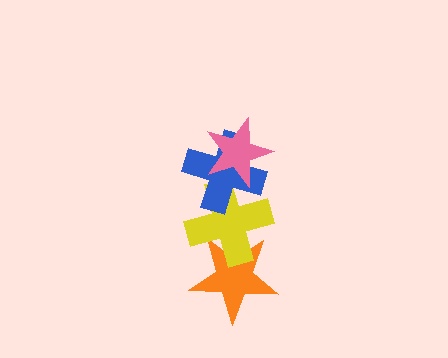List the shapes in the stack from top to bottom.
From top to bottom: the pink star, the blue cross, the yellow cross, the orange star.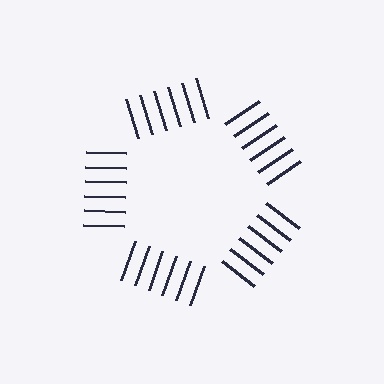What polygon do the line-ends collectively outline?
An illusory pentagon — the line segments terminate on its edges but no continuous stroke is drawn.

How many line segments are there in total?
30 — 6 along each of the 5 edges.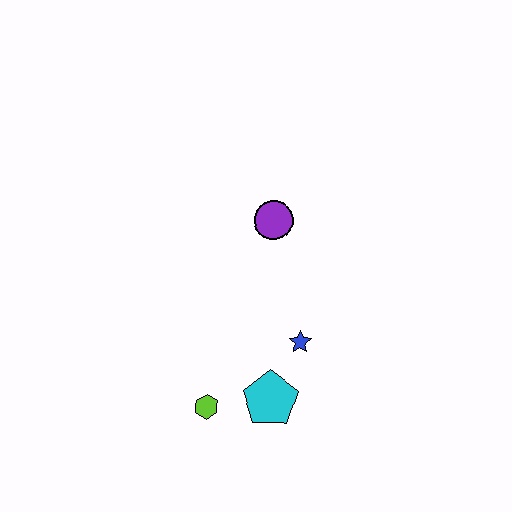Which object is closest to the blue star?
The cyan pentagon is closest to the blue star.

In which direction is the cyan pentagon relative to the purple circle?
The cyan pentagon is below the purple circle.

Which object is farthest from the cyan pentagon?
The purple circle is farthest from the cyan pentagon.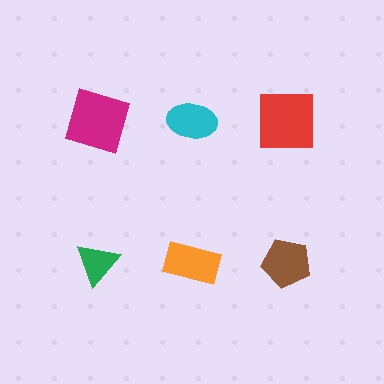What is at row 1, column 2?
A cyan ellipse.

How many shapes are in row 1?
3 shapes.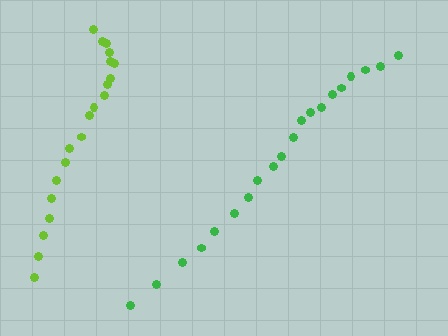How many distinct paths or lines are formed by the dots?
There are 2 distinct paths.